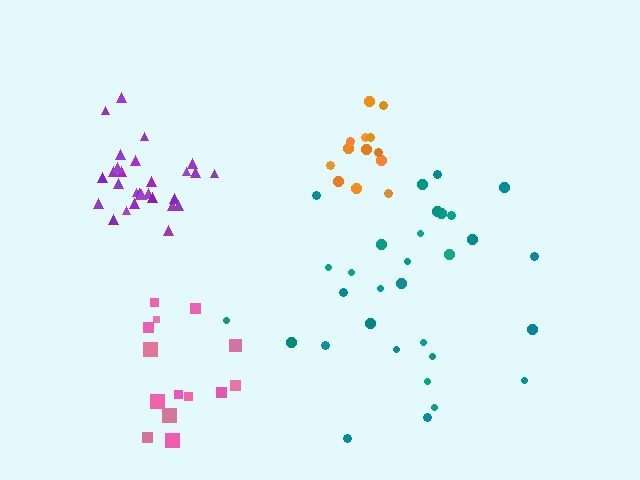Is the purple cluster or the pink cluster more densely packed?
Purple.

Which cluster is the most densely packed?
Purple.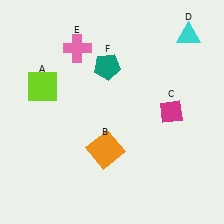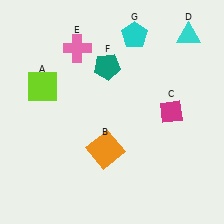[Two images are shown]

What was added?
A cyan pentagon (G) was added in Image 2.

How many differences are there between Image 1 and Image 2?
There is 1 difference between the two images.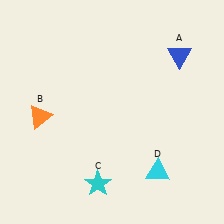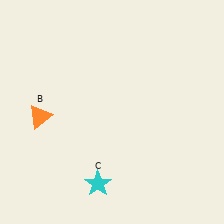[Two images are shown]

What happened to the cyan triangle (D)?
The cyan triangle (D) was removed in Image 2. It was in the bottom-right area of Image 1.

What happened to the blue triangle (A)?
The blue triangle (A) was removed in Image 2. It was in the top-right area of Image 1.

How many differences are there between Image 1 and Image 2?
There are 2 differences between the two images.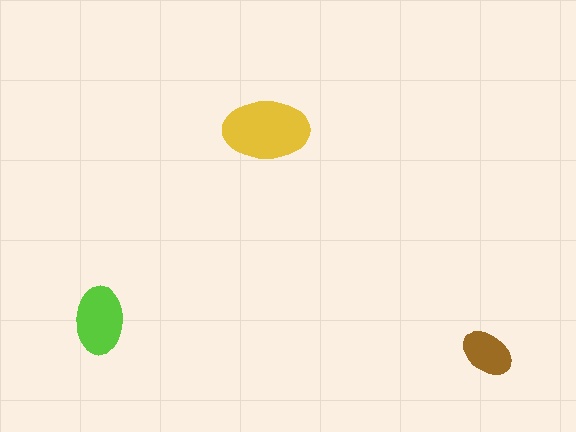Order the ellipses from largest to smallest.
the yellow one, the lime one, the brown one.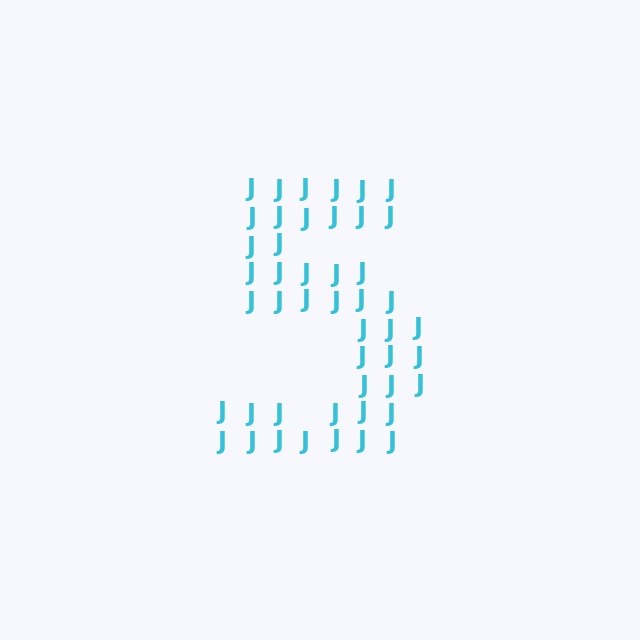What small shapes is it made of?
It is made of small letter J's.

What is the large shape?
The large shape is the digit 5.